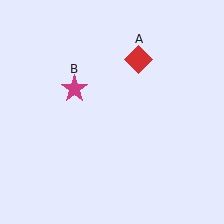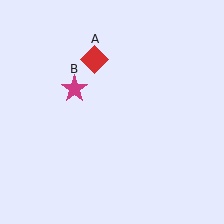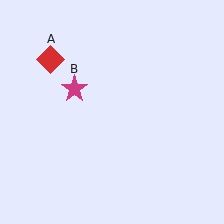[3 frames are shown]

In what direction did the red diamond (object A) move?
The red diamond (object A) moved left.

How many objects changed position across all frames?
1 object changed position: red diamond (object A).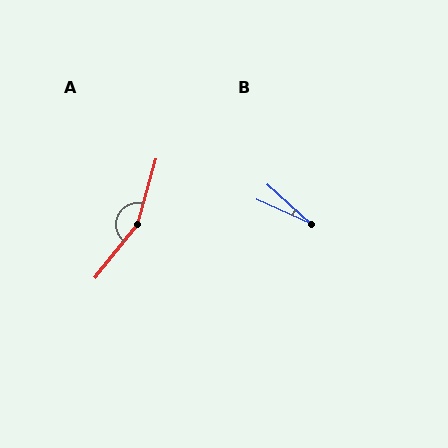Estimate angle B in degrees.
Approximately 18 degrees.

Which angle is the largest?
A, at approximately 157 degrees.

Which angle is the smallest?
B, at approximately 18 degrees.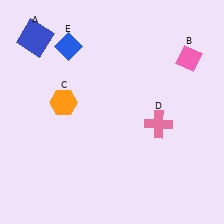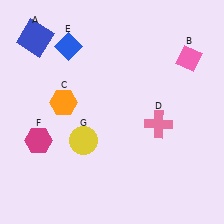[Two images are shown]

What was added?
A magenta hexagon (F), a yellow circle (G) were added in Image 2.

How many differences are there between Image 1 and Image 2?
There are 2 differences between the two images.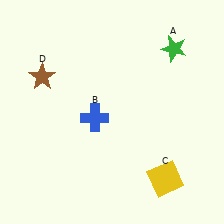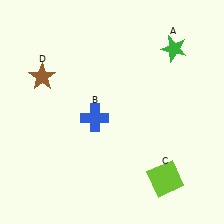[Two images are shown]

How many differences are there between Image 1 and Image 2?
There is 1 difference between the two images.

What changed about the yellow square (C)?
In Image 1, C is yellow. In Image 2, it changed to lime.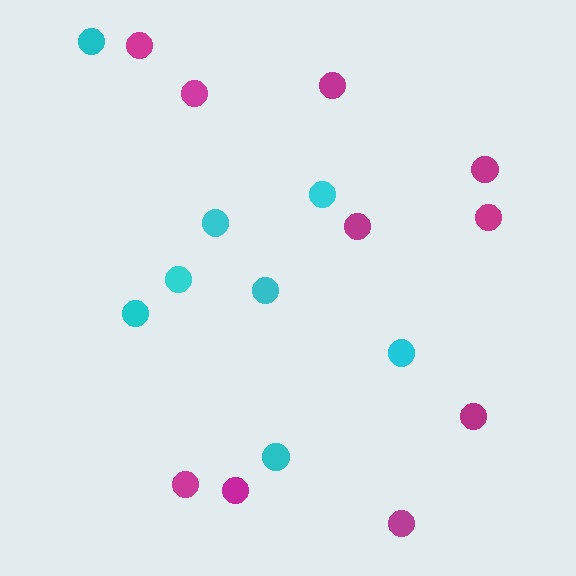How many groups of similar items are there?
There are 2 groups: one group of cyan circles (8) and one group of magenta circles (10).